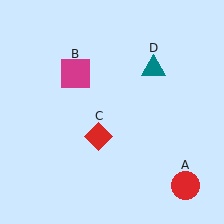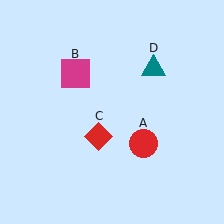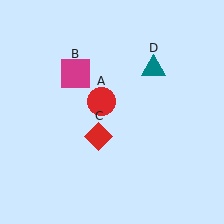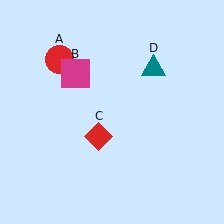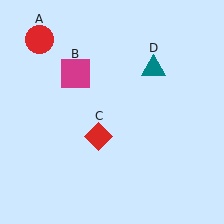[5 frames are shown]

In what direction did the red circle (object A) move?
The red circle (object A) moved up and to the left.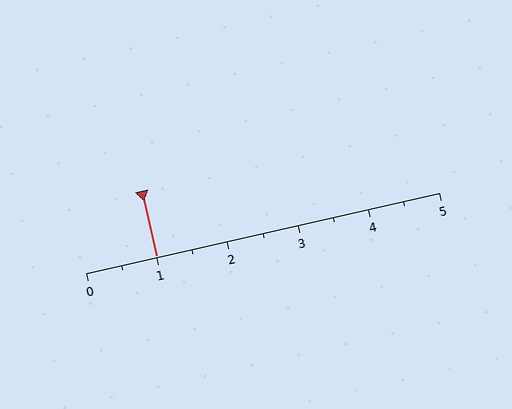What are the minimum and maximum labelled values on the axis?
The axis runs from 0 to 5.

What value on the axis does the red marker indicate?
The marker indicates approximately 1.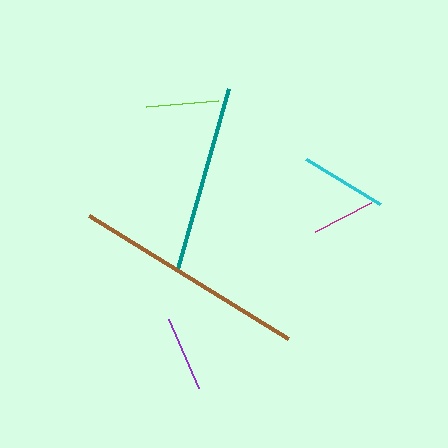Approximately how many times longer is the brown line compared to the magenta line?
The brown line is approximately 3.7 times the length of the magenta line.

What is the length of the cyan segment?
The cyan segment is approximately 87 pixels long.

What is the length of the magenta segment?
The magenta segment is approximately 63 pixels long.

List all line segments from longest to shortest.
From longest to shortest: brown, teal, cyan, purple, lime, magenta.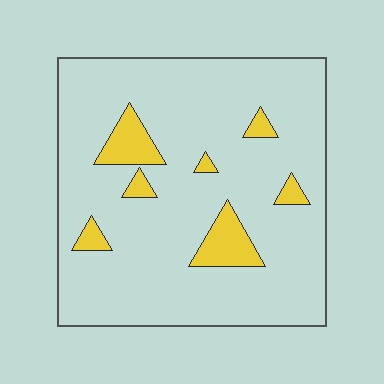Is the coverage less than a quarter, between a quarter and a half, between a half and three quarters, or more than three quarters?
Less than a quarter.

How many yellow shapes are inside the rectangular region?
7.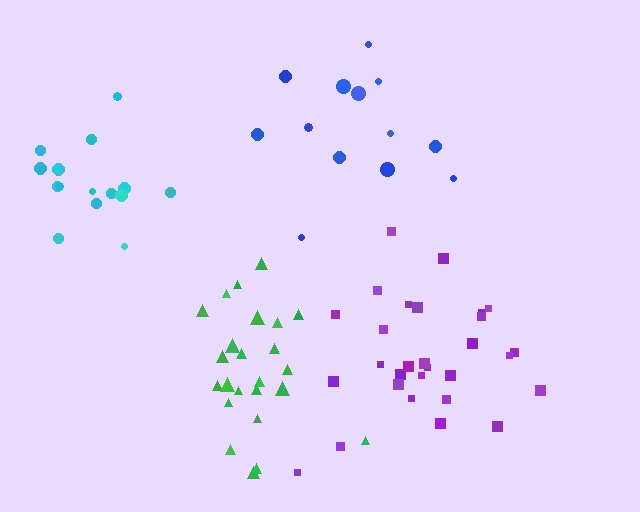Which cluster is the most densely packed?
Purple.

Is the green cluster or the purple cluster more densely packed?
Purple.